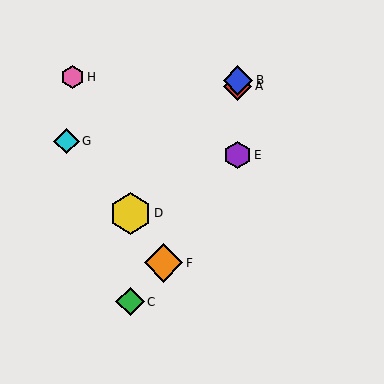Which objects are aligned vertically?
Objects A, B, E are aligned vertically.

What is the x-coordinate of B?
Object B is at x≈238.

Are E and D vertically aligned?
No, E is at x≈238 and D is at x≈130.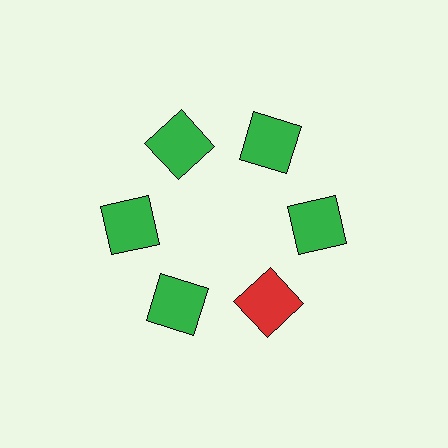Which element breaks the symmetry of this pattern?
The red square at roughly the 5 o'clock position breaks the symmetry. All other shapes are green squares.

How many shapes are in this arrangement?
There are 6 shapes arranged in a ring pattern.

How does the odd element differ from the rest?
It has a different color: red instead of green.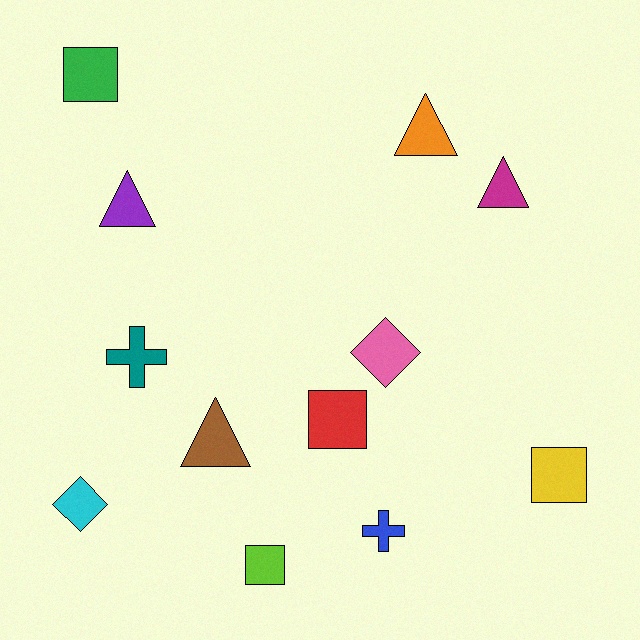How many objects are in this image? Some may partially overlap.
There are 12 objects.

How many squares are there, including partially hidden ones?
There are 4 squares.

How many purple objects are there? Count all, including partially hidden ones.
There is 1 purple object.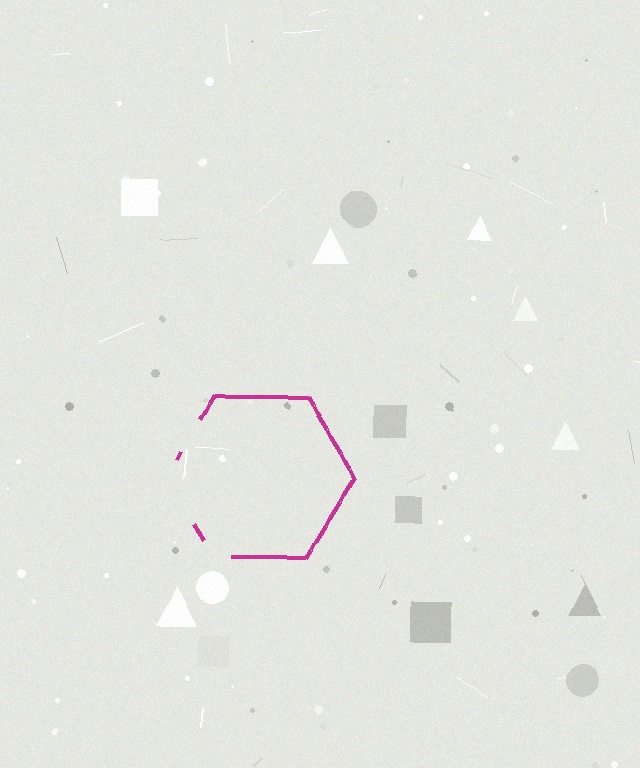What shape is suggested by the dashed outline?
The dashed outline suggests a hexagon.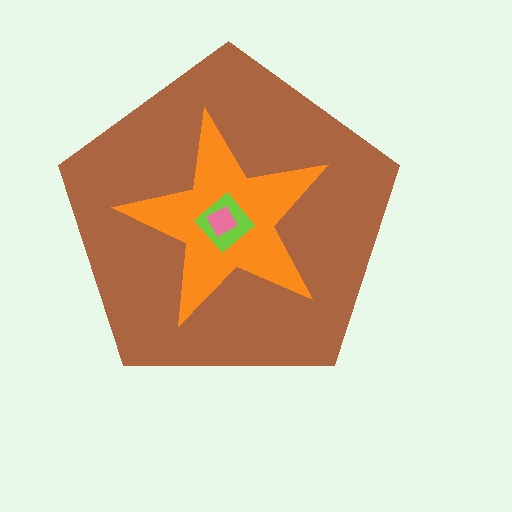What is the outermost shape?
The brown pentagon.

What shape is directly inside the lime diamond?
The pink diamond.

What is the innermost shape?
The pink diamond.